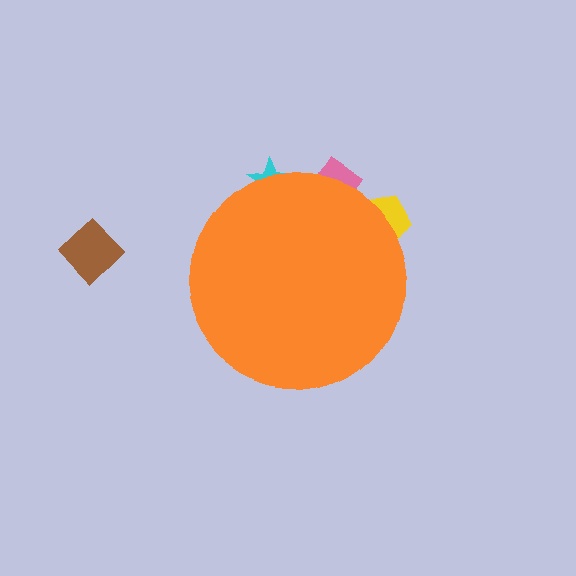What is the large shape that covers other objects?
An orange circle.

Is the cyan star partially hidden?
Yes, the cyan star is partially hidden behind the orange circle.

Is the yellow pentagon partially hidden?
Yes, the yellow pentagon is partially hidden behind the orange circle.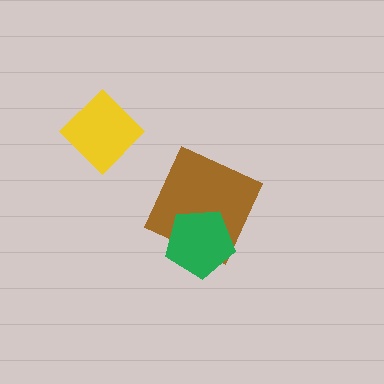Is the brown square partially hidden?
Yes, it is partially covered by another shape.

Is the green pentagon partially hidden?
No, no other shape covers it.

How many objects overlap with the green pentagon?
1 object overlaps with the green pentagon.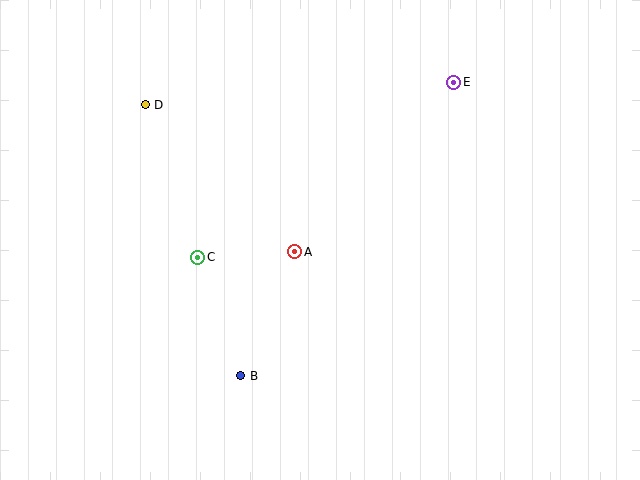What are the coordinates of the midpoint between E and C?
The midpoint between E and C is at (326, 170).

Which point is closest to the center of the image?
Point A at (295, 252) is closest to the center.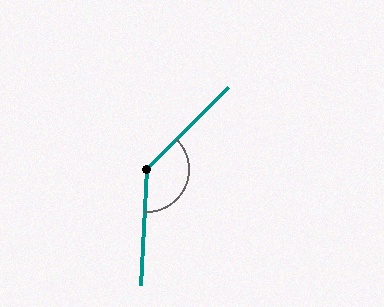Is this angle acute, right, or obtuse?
It is obtuse.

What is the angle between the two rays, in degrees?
Approximately 138 degrees.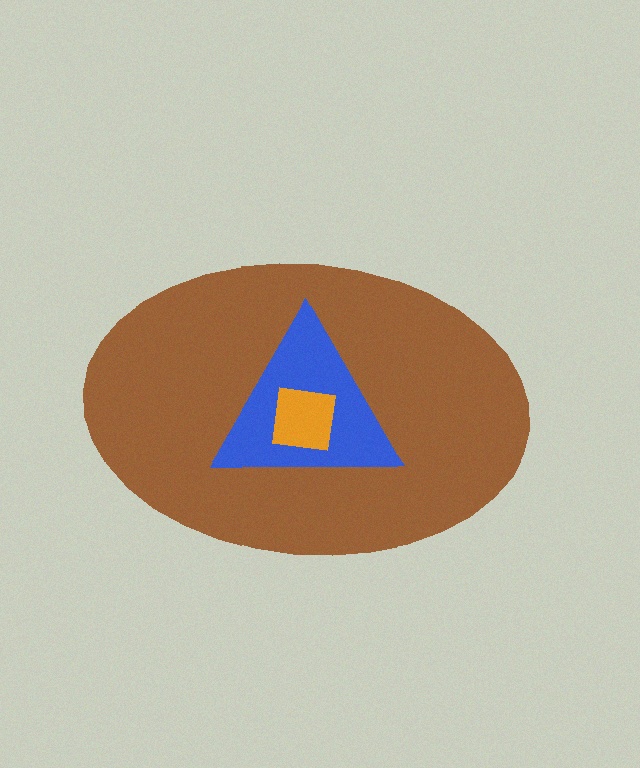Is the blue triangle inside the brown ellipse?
Yes.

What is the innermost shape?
The orange square.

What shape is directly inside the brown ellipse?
The blue triangle.